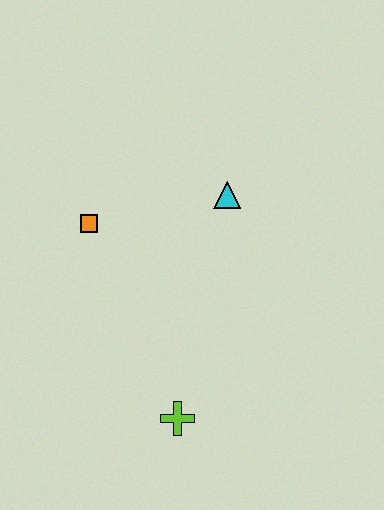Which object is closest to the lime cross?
The orange square is closest to the lime cross.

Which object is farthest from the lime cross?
The cyan triangle is farthest from the lime cross.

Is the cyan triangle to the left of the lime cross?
No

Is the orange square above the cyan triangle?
No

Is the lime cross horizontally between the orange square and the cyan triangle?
Yes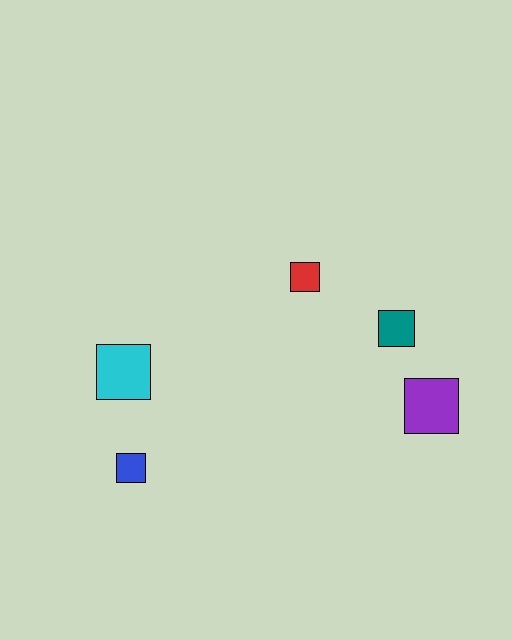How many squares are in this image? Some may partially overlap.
There are 5 squares.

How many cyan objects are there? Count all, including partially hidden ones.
There is 1 cyan object.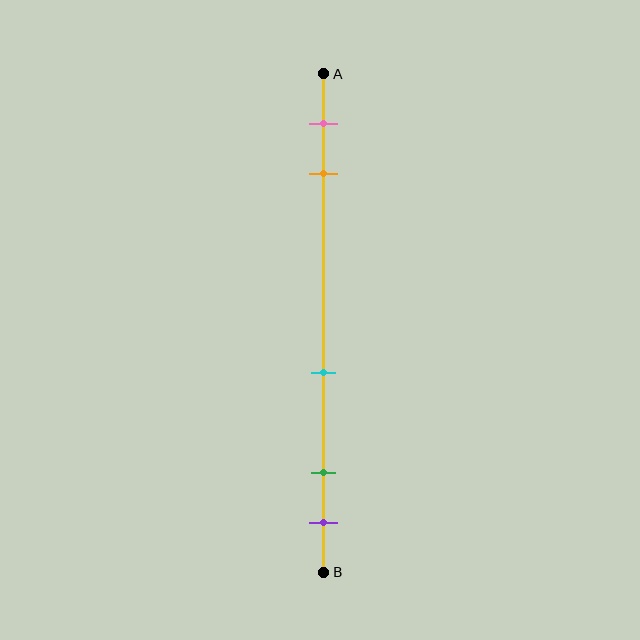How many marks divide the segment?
There are 5 marks dividing the segment.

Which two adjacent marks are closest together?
The green and purple marks are the closest adjacent pair.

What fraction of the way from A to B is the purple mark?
The purple mark is approximately 90% (0.9) of the way from A to B.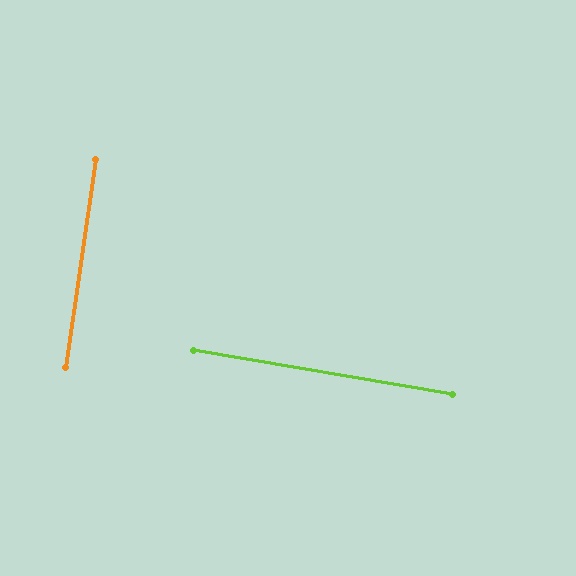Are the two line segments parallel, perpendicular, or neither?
Perpendicular — they meet at approximately 89°.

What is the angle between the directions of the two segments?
Approximately 89 degrees.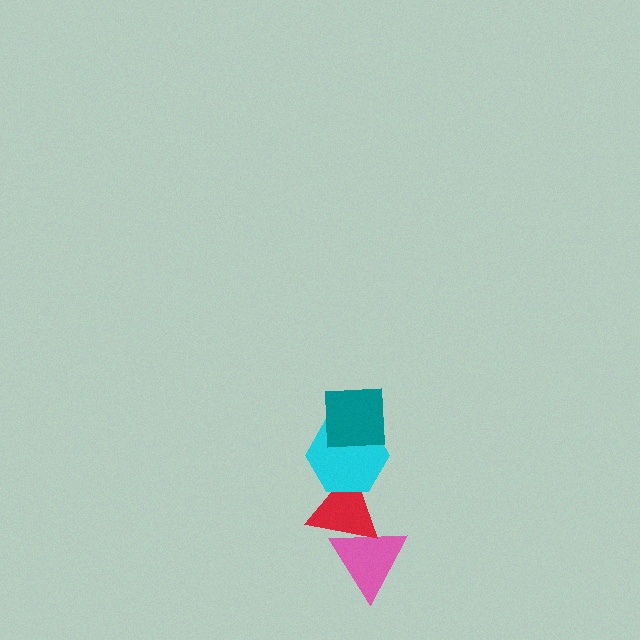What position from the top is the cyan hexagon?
The cyan hexagon is 2nd from the top.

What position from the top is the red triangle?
The red triangle is 3rd from the top.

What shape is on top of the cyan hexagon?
The teal square is on top of the cyan hexagon.